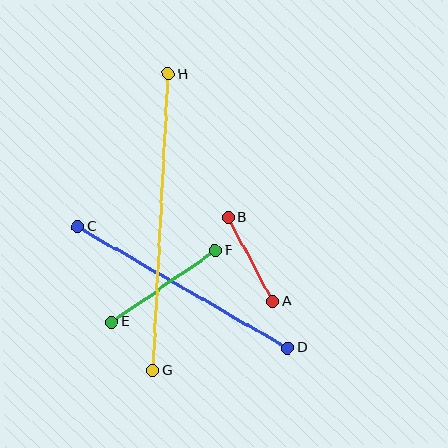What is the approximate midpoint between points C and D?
The midpoint is at approximately (183, 287) pixels.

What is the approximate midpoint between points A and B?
The midpoint is at approximately (250, 259) pixels.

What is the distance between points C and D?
The distance is approximately 242 pixels.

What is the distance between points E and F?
The distance is approximately 126 pixels.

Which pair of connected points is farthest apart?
Points G and H are farthest apart.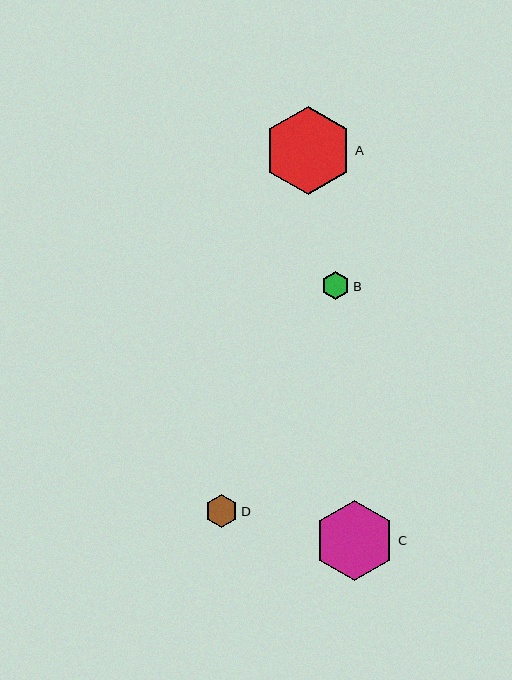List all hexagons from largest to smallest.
From largest to smallest: A, C, D, B.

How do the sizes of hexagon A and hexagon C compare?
Hexagon A and hexagon C are approximately the same size.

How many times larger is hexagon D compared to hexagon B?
Hexagon D is approximately 1.1 times the size of hexagon B.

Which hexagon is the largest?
Hexagon A is the largest with a size of approximately 88 pixels.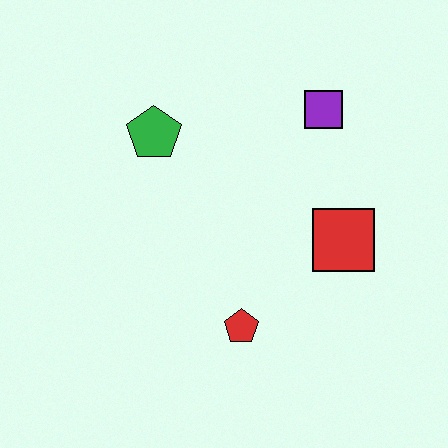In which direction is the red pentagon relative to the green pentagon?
The red pentagon is below the green pentagon.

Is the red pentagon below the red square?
Yes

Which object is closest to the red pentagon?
The red square is closest to the red pentagon.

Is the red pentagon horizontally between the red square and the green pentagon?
Yes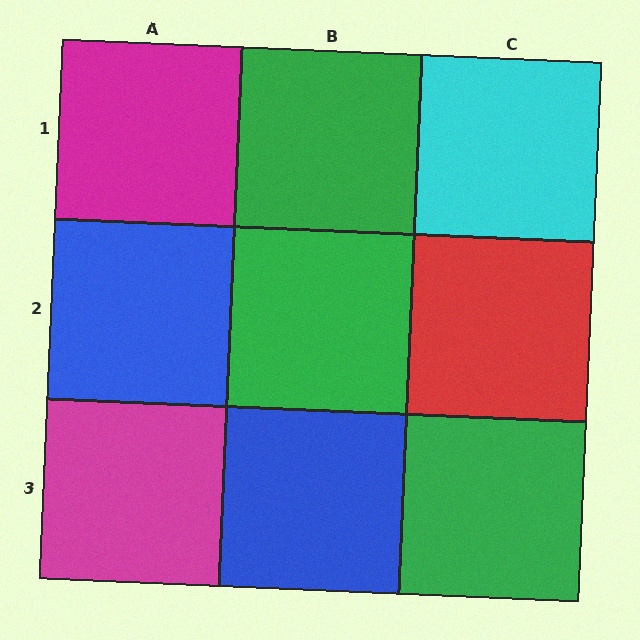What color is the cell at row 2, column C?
Red.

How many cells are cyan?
1 cell is cyan.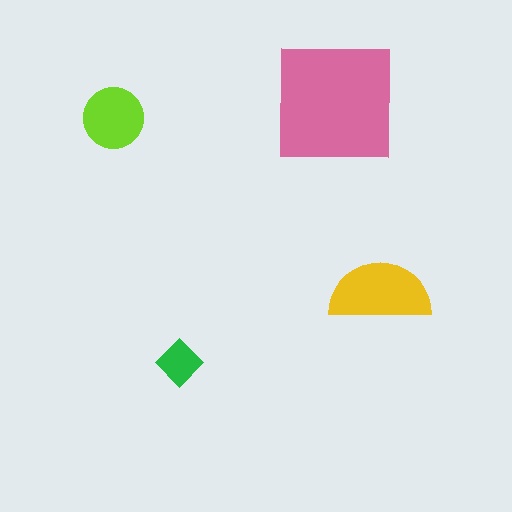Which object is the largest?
The pink square.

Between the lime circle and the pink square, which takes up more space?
The pink square.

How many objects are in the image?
There are 4 objects in the image.